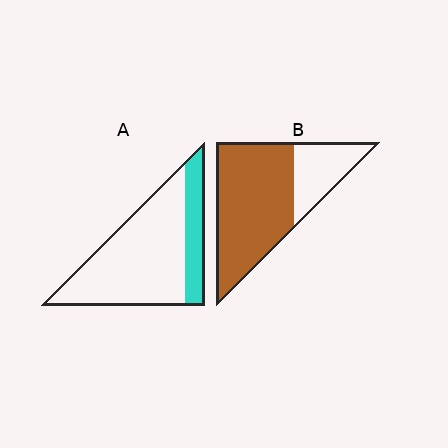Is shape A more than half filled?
No.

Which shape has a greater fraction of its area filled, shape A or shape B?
Shape B.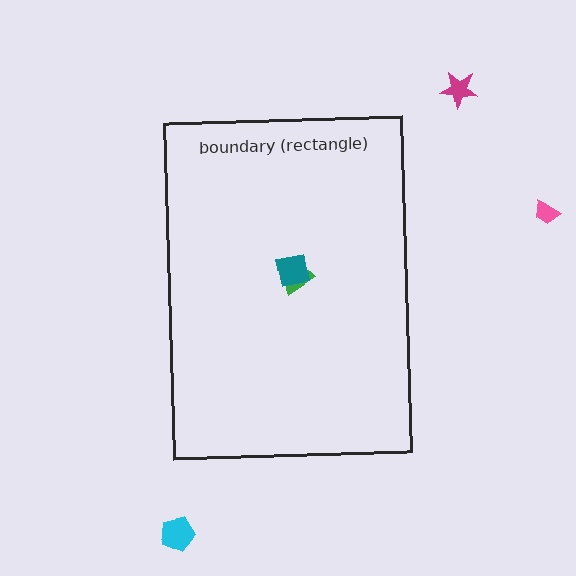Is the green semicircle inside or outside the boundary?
Inside.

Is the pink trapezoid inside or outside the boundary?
Outside.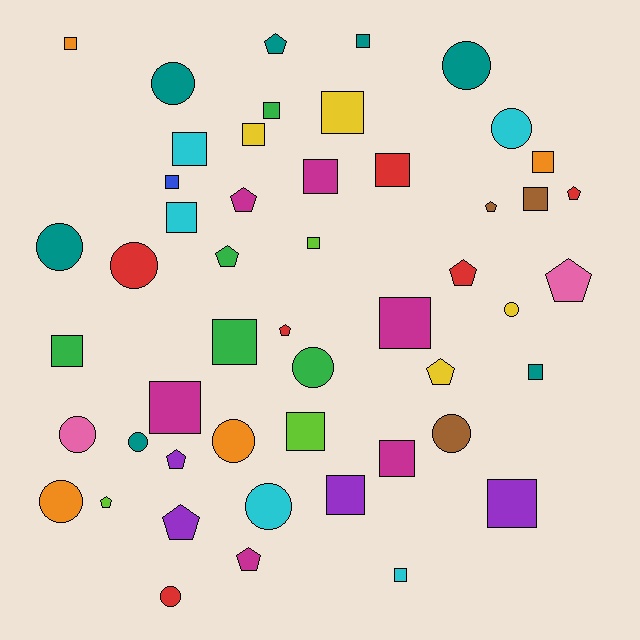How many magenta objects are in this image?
There are 6 magenta objects.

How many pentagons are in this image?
There are 13 pentagons.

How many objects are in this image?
There are 50 objects.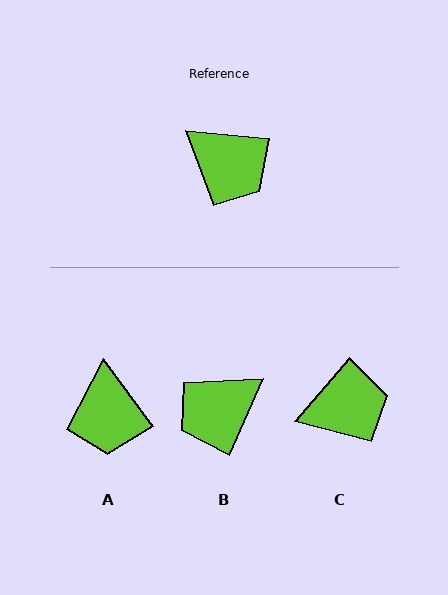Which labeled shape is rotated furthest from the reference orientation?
B, about 108 degrees away.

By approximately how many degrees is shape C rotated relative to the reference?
Approximately 55 degrees counter-clockwise.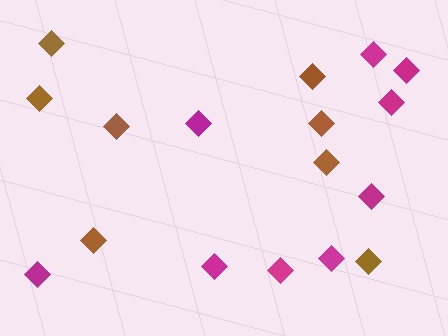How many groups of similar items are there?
There are 2 groups: one group of magenta diamonds (9) and one group of brown diamonds (8).